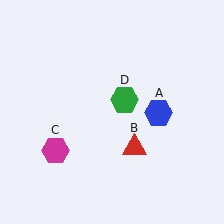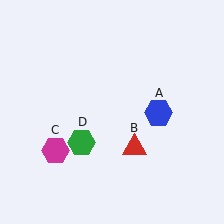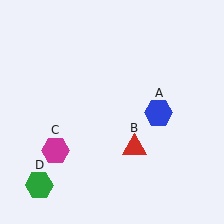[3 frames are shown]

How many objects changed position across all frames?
1 object changed position: green hexagon (object D).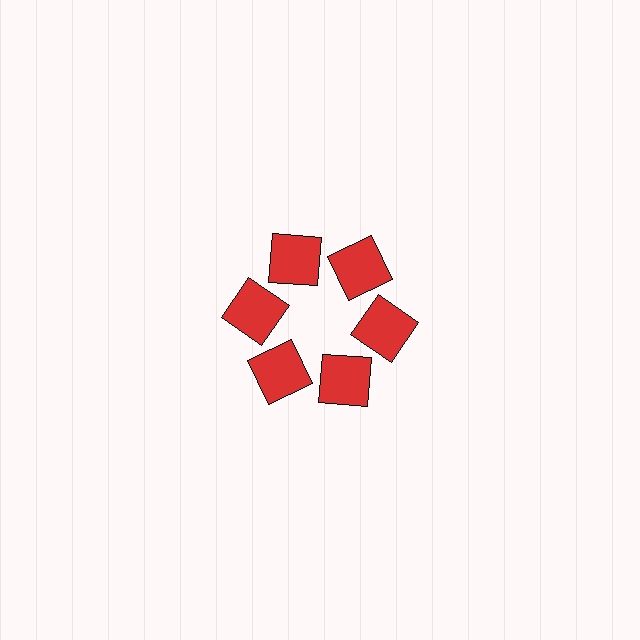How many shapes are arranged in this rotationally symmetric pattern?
There are 6 shapes, arranged in 6 groups of 1.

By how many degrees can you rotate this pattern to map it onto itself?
The pattern maps onto itself every 60 degrees of rotation.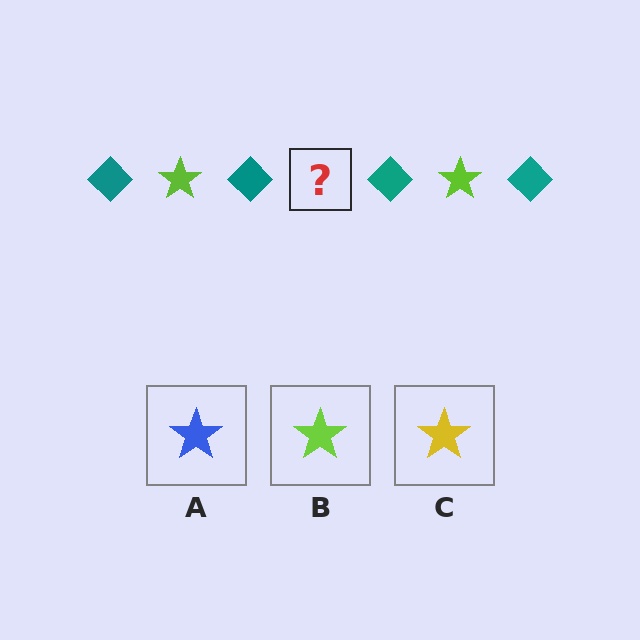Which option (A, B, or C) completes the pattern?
B.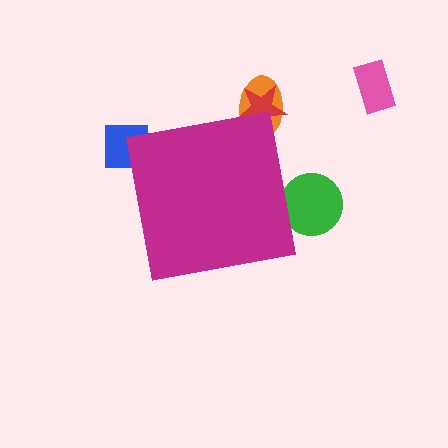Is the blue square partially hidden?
Yes, the blue square is partially hidden behind the magenta square.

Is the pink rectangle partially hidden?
No, the pink rectangle is fully visible.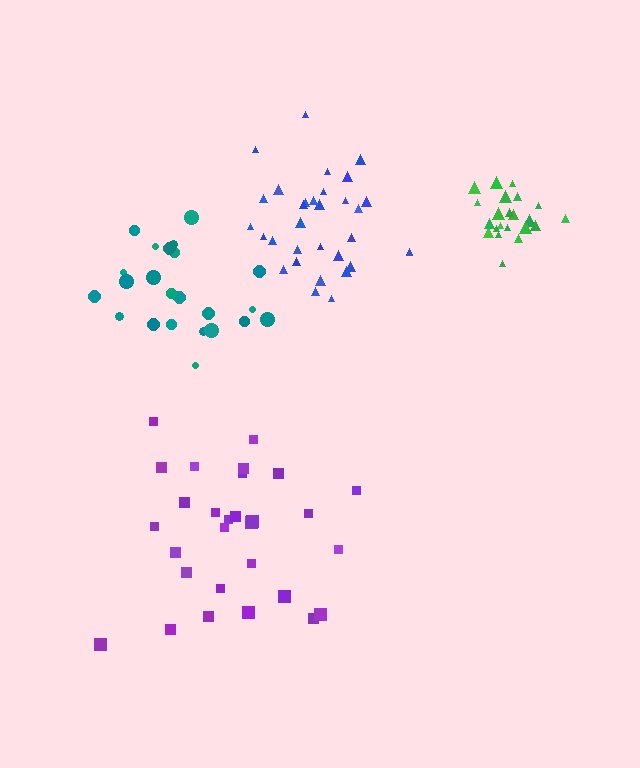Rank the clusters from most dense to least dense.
green, blue, teal, purple.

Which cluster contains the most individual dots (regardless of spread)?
Blue (32).